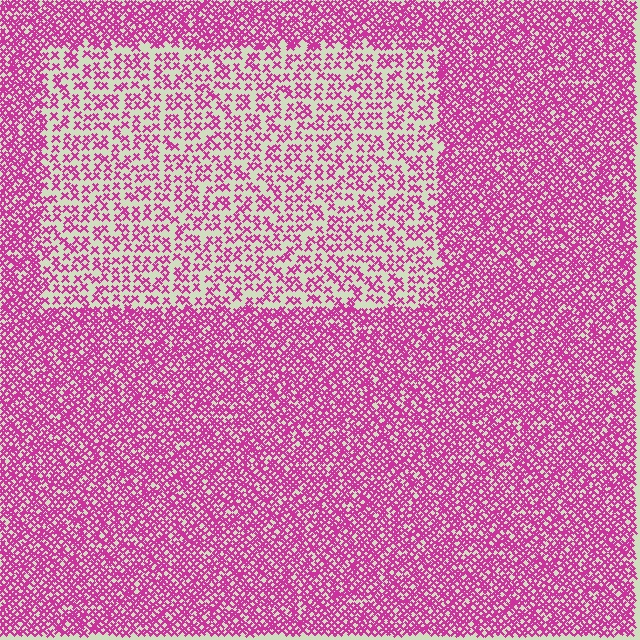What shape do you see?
I see a rectangle.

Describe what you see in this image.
The image contains small magenta elements arranged at two different densities. A rectangle-shaped region is visible where the elements are less densely packed than the surrounding area.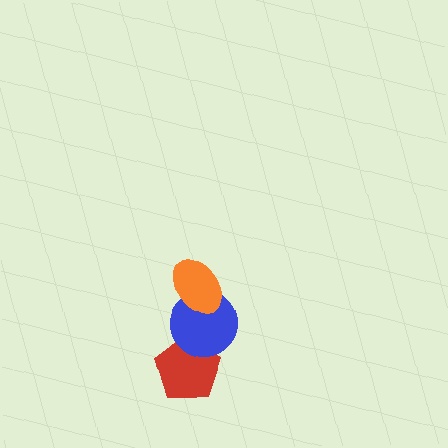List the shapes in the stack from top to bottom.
From top to bottom: the orange ellipse, the blue circle, the red pentagon.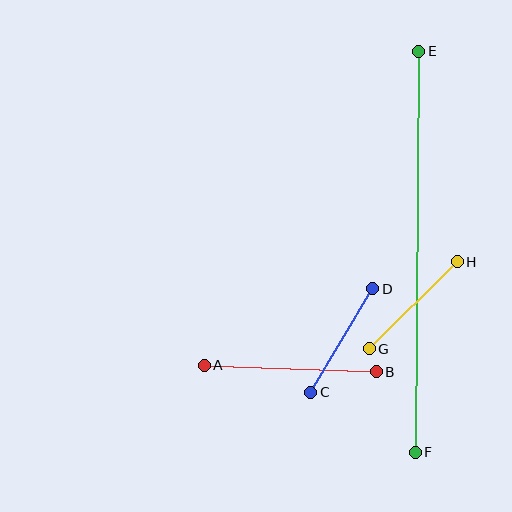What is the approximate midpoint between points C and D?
The midpoint is at approximately (342, 340) pixels.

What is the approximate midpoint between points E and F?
The midpoint is at approximately (417, 252) pixels.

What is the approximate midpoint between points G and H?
The midpoint is at approximately (413, 305) pixels.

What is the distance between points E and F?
The distance is approximately 401 pixels.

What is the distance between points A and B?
The distance is approximately 172 pixels.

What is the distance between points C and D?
The distance is approximately 120 pixels.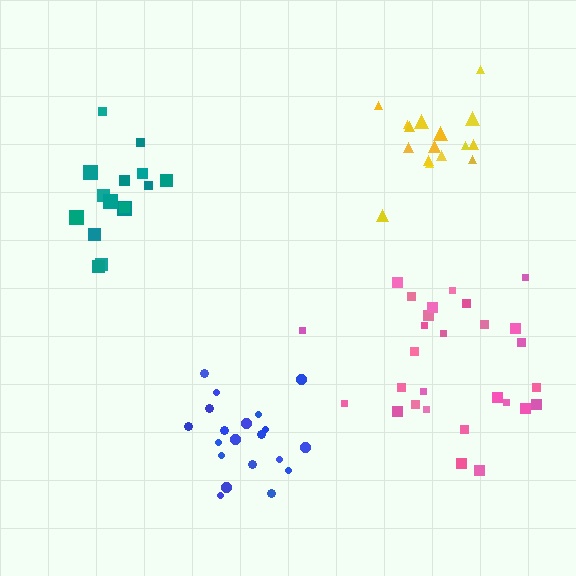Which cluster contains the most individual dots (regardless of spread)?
Pink (28).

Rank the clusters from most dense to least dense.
blue, teal, yellow, pink.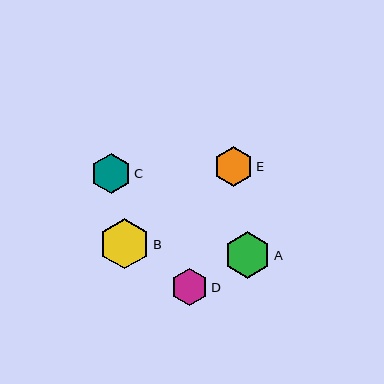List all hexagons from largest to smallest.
From largest to smallest: B, A, C, E, D.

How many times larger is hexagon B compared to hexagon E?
Hexagon B is approximately 1.3 times the size of hexagon E.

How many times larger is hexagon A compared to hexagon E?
Hexagon A is approximately 1.2 times the size of hexagon E.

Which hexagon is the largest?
Hexagon B is the largest with a size of approximately 50 pixels.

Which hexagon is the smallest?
Hexagon D is the smallest with a size of approximately 38 pixels.